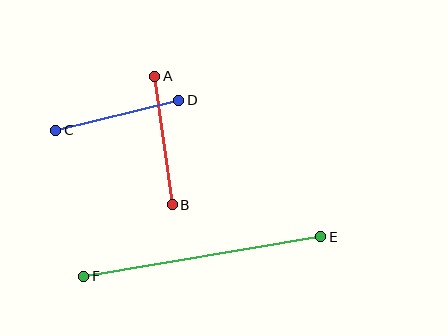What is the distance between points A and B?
The distance is approximately 130 pixels.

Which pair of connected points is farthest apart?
Points E and F are farthest apart.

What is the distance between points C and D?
The distance is approximately 127 pixels.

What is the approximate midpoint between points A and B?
The midpoint is at approximately (164, 141) pixels.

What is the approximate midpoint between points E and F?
The midpoint is at approximately (202, 256) pixels.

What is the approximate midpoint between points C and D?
The midpoint is at approximately (117, 115) pixels.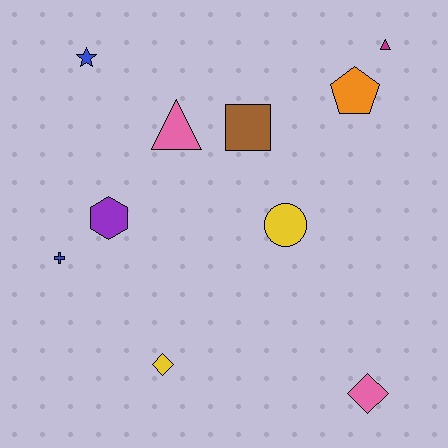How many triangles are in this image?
There are 2 triangles.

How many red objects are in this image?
There are no red objects.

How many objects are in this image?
There are 10 objects.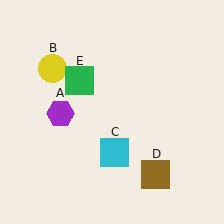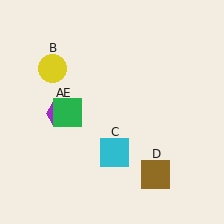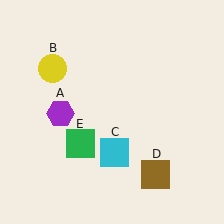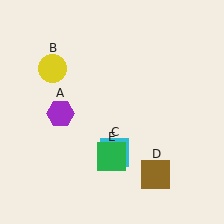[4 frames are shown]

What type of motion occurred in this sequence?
The green square (object E) rotated counterclockwise around the center of the scene.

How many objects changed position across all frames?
1 object changed position: green square (object E).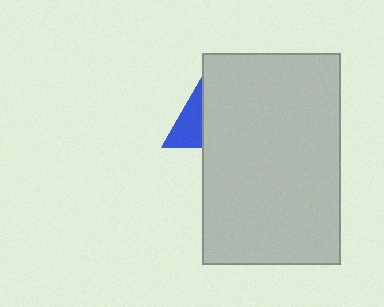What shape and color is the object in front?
The object in front is a light gray rectangle.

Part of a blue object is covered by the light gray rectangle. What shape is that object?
It is a triangle.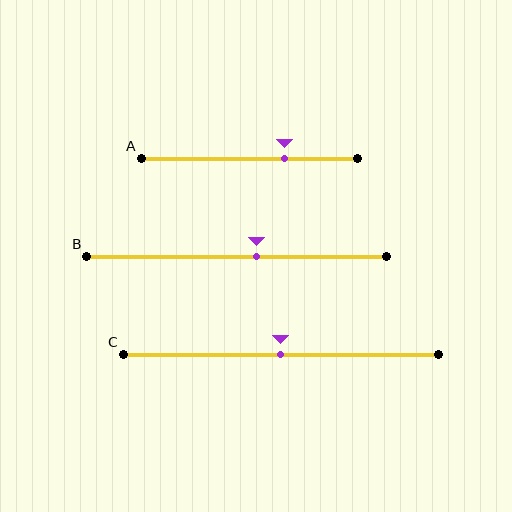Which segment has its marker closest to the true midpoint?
Segment C has its marker closest to the true midpoint.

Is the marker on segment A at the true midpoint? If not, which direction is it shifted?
No, the marker on segment A is shifted to the right by about 16% of the segment length.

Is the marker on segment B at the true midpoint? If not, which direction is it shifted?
No, the marker on segment B is shifted to the right by about 7% of the segment length.